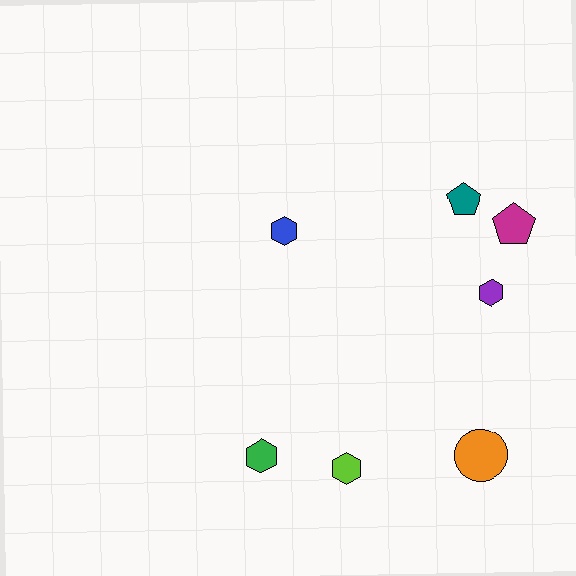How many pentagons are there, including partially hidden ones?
There are 2 pentagons.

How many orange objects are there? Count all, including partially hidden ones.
There is 1 orange object.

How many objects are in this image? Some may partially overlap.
There are 7 objects.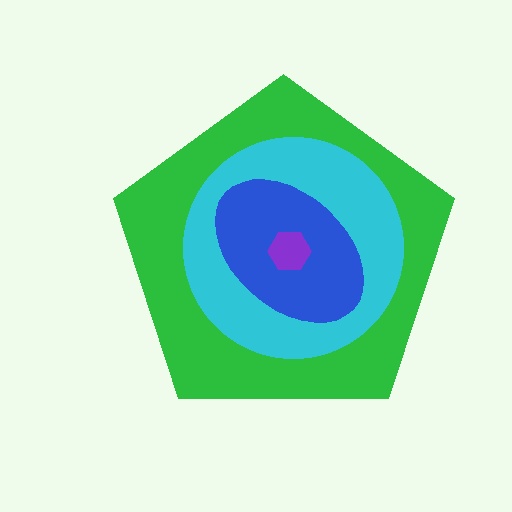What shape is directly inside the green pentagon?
The cyan circle.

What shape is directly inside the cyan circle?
The blue ellipse.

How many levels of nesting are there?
4.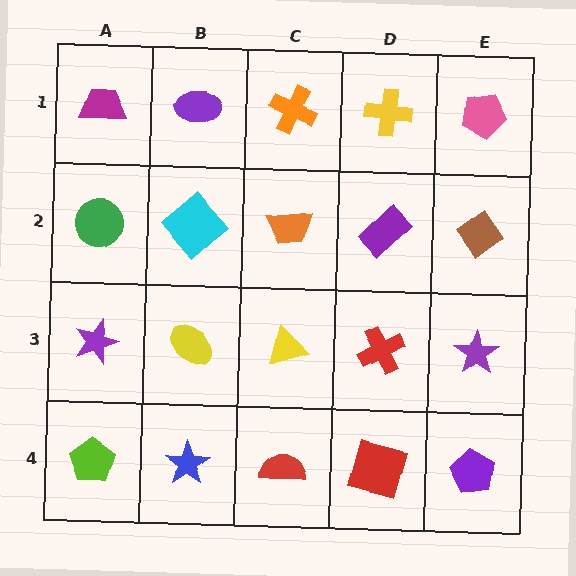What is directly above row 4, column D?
A red cross.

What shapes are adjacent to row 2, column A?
A magenta trapezoid (row 1, column A), a purple star (row 3, column A), a cyan diamond (row 2, column B).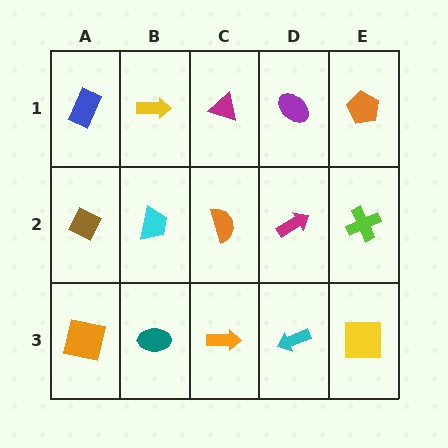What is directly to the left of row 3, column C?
A teal ellipse.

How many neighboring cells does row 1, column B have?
3.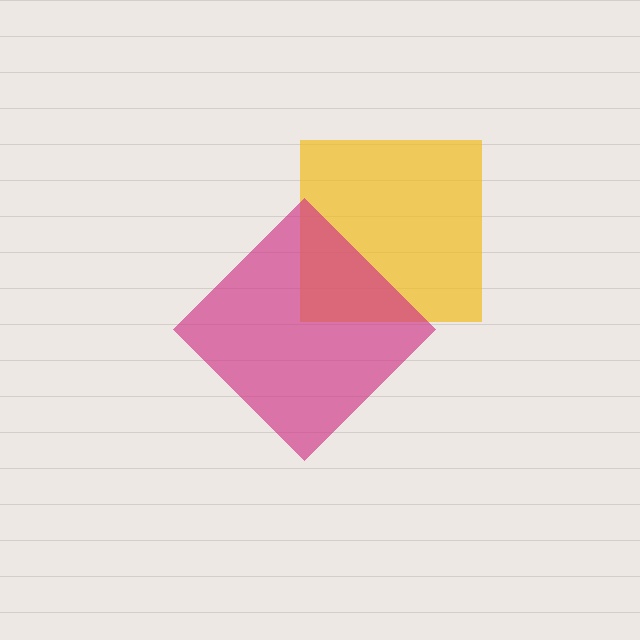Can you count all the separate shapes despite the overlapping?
Yes, there are 2 separate shapes.